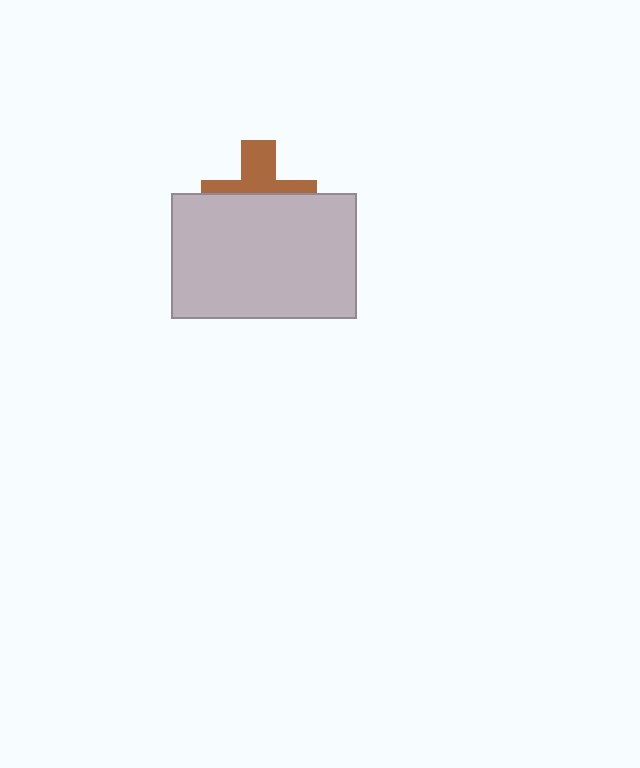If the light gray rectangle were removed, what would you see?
You would see the complete brown cross.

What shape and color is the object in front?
The object in front is a light gray rectangle.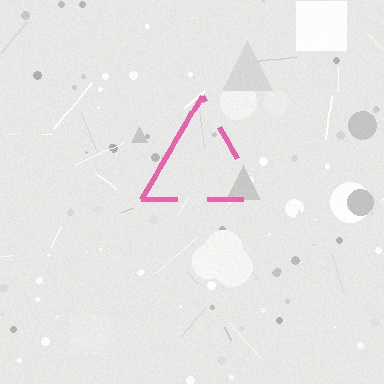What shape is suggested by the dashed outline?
The dashed outline suggests a triangle.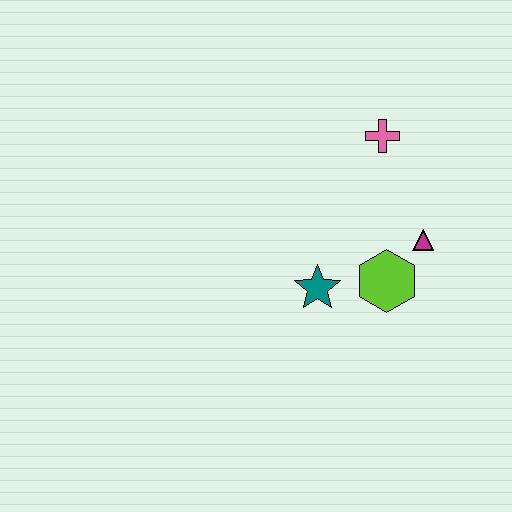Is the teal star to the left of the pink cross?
Yes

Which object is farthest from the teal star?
The pink cross is farthest from the teal star.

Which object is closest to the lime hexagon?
The magenta triangle is closest to the lime hexagon.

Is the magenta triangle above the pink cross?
No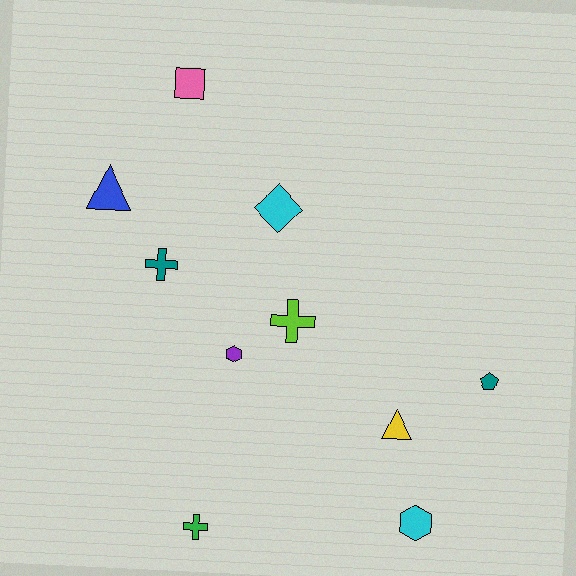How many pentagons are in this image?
There is 1 pentagon.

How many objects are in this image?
There are 10 objects.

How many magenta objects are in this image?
There are no magenta objects.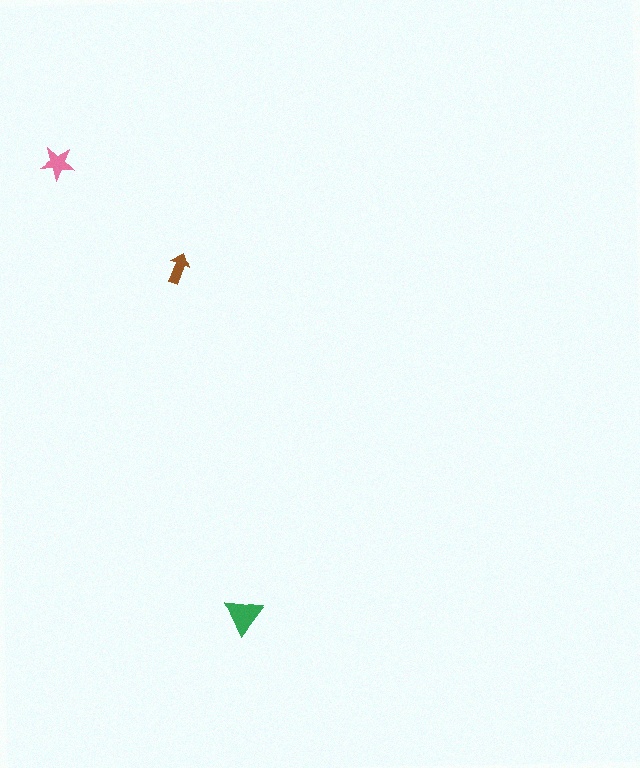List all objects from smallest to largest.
The brown arrow, the pink star, the green triangle.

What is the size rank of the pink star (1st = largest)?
2nd.